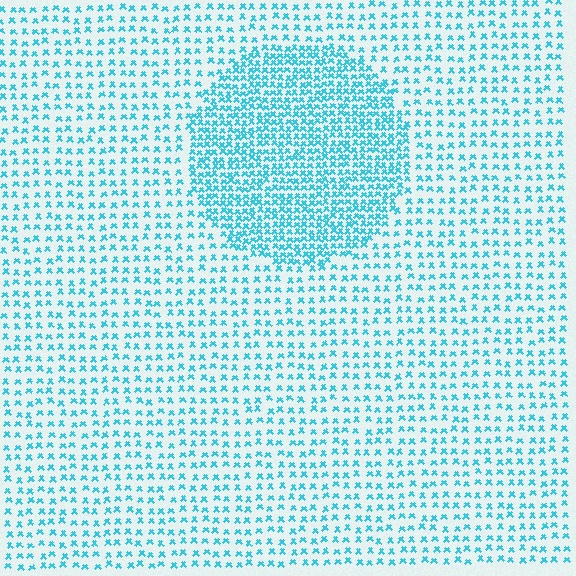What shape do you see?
I see a circle.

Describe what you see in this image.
The image contains small cyan elements arranged at two different densities. A circle-shaped region is visible where the elements are more densely packed than the surrounding area.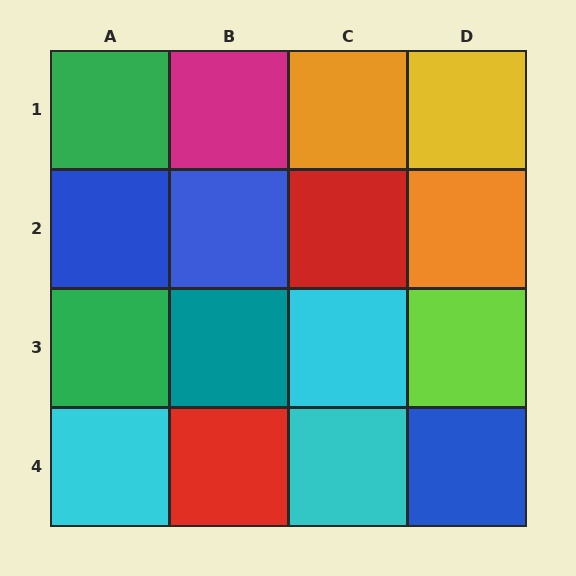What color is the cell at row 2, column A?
Blue.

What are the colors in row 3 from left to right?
Green, teal, cyan, lime.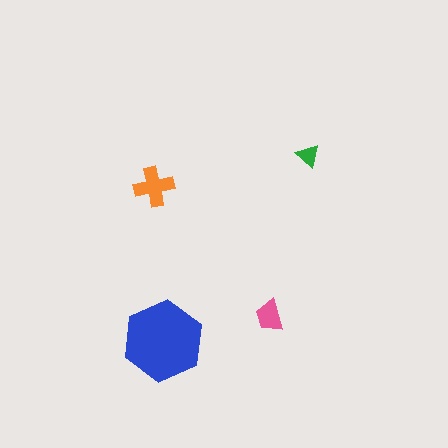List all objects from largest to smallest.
The blue hexagon, the orange cross, the pink trapezoid, the green triangle.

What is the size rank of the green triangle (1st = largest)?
4th.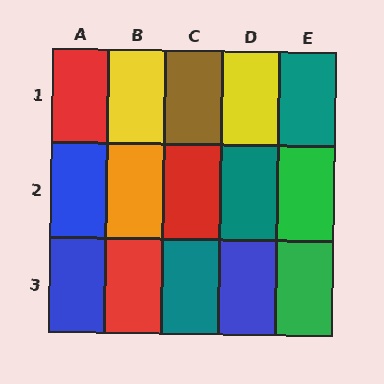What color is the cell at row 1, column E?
Teal.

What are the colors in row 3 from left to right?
Blue, red, teal, blue, green.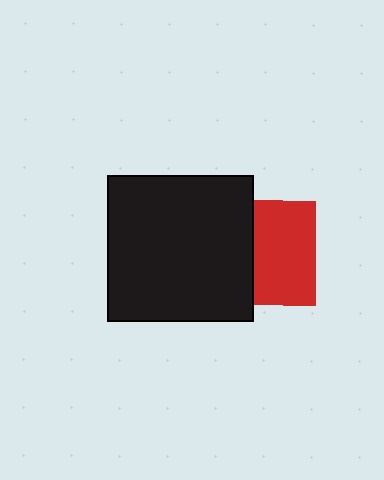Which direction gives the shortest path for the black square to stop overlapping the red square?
Moving left gives the shortest separation.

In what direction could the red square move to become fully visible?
The red square could move right. That would shift it out from behind the black square entirely.